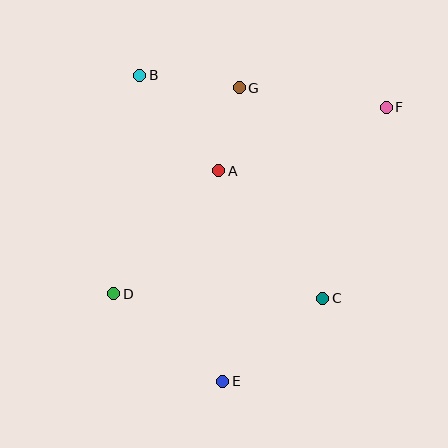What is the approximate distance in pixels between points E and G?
The distance between E and G is approximately 294 pixels.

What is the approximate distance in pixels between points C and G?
The distance between C and G is approximately 226 pixels.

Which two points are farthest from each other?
Points D and F are farthest from each other.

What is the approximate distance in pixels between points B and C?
The distance between B and C is approximately 289 pixels.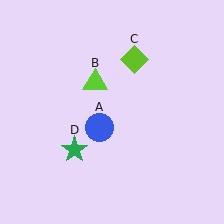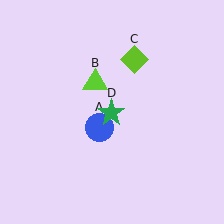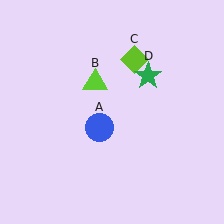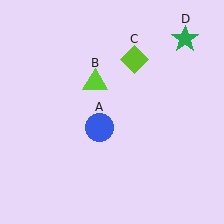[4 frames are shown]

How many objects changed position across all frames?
1 object changed position: green star (object D).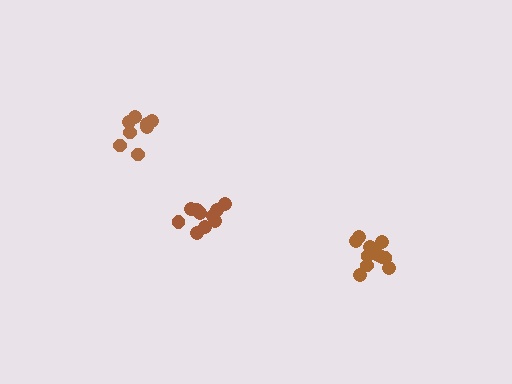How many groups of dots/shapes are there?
There are 3 groups.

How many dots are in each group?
Group 1: 9 dots, Group 2: 10 dots, Group 3: 12 dots (31 total).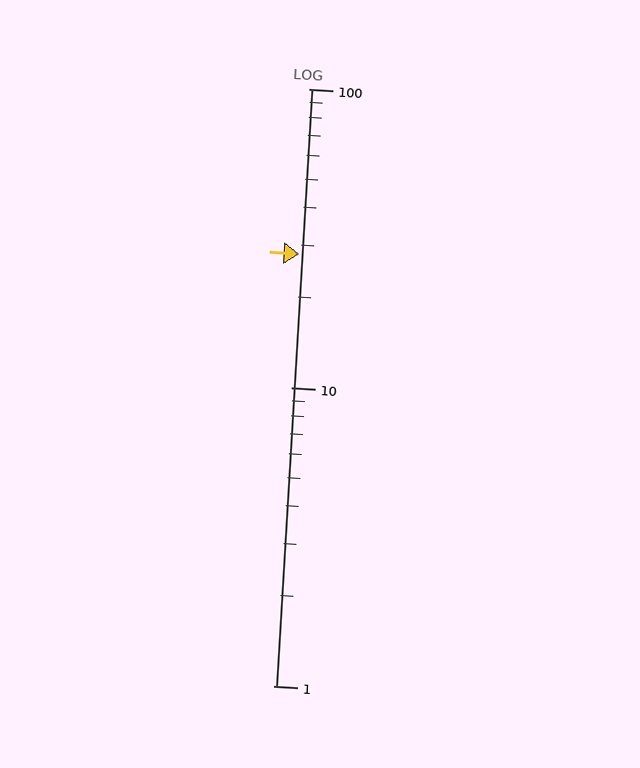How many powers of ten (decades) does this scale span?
The scale spans 2 decades, from 1 to 100.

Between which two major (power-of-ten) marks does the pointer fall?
The pointer is between 10 and 100.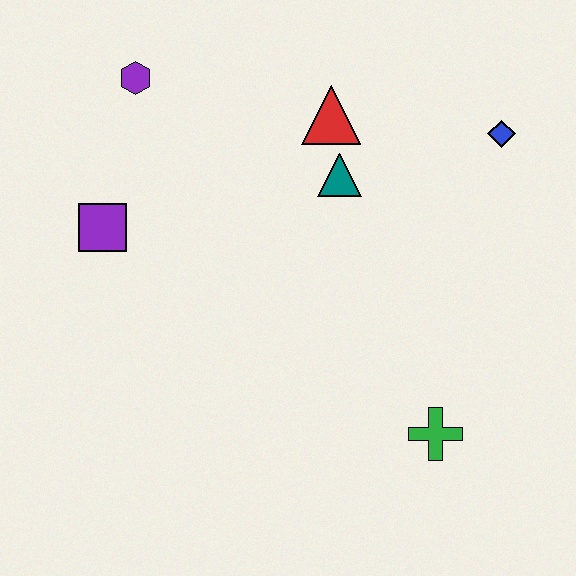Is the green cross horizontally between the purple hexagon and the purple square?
No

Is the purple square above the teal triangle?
No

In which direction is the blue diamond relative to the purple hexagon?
The blue diamond is to the right of the purple hexagon.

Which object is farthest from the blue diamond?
The purple square is farthest from the blue diamond.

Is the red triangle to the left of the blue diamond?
Yes